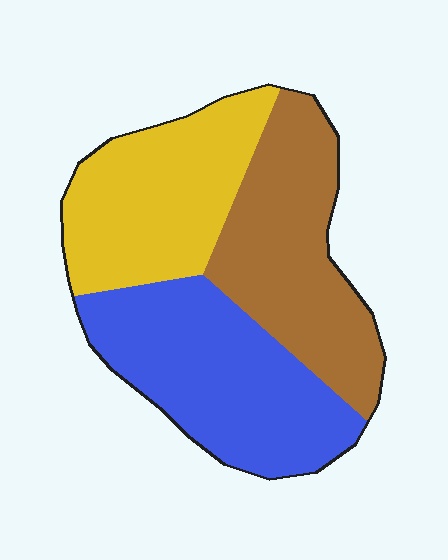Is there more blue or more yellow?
Blue.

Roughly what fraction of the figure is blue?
Blue takes up about three eighths (3/8) of the figure.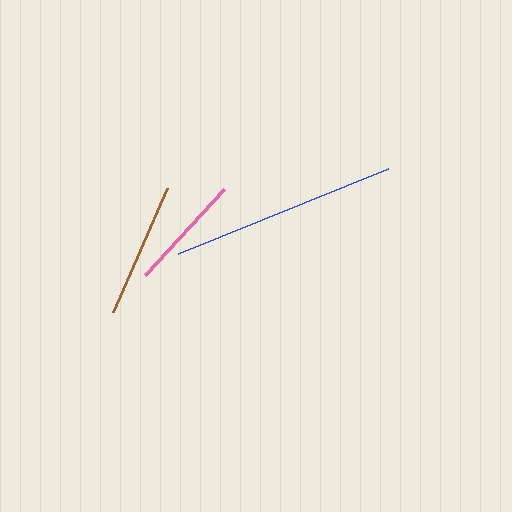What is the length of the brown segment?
The brown segment is approximately 135 pixels long.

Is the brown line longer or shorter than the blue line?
The blue line is longer than the brown line.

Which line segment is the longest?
The blue line is the longest at approximately 227 pixels.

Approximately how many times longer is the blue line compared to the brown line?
The blue line is approximately 1.7 times the length of the brown line.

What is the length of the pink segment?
The pink segment is approximately 117 pixels long.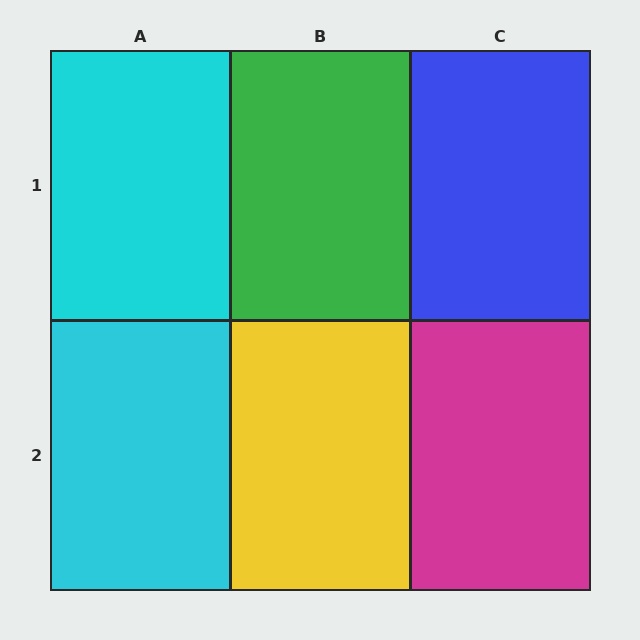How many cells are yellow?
1 cell is yellow.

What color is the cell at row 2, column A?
Cyan.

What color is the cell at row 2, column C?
Magenta.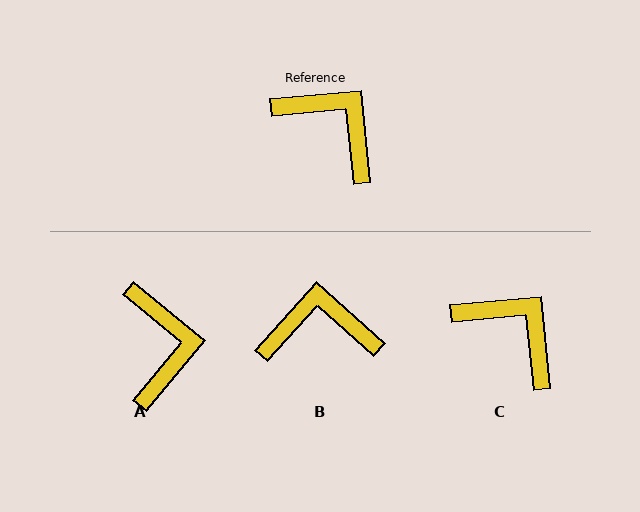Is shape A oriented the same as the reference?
No, it is off by about 45 degrees.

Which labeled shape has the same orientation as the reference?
C.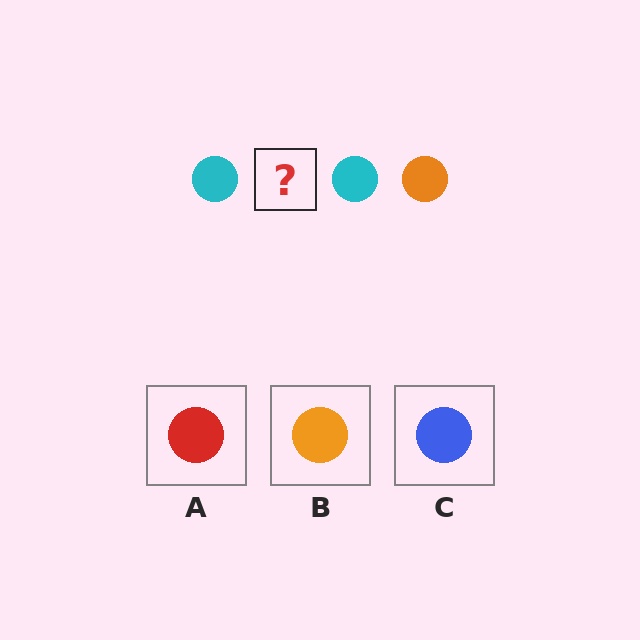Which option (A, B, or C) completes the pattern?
B.